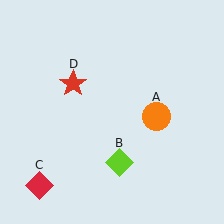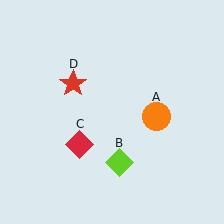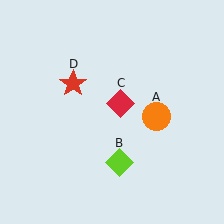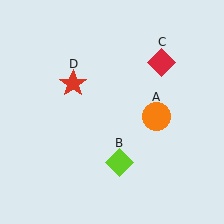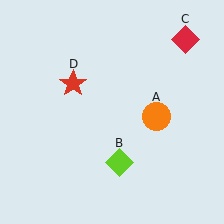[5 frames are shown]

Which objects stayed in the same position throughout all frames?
Orange circle (object A) and lime diamond (object B) and red star (object D) remained stationary.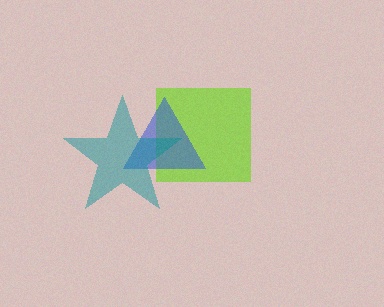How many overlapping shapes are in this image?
There are 3 overlapping shapes in the image.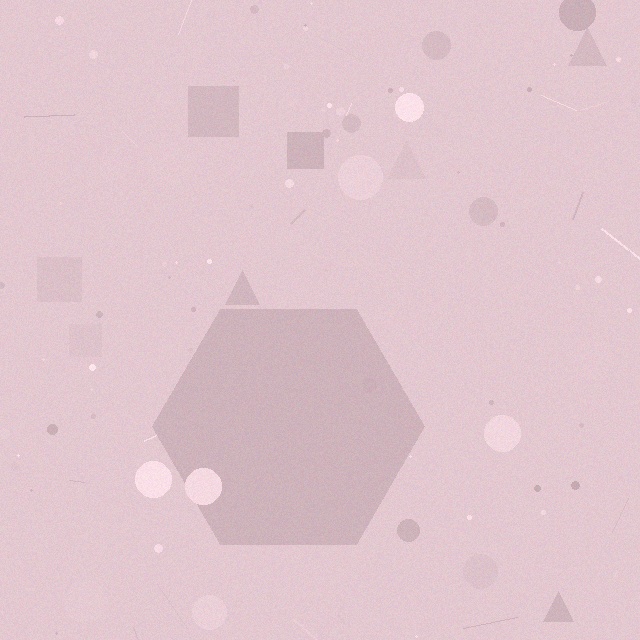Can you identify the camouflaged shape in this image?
The camouflaged shape is a hexagon.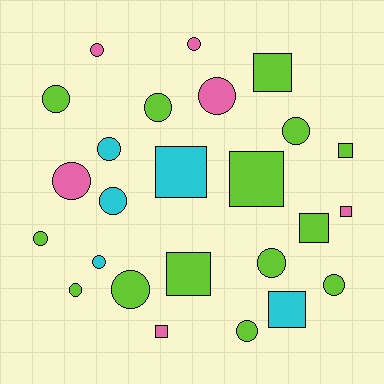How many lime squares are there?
There are 5 lime squares.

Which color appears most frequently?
Lime, with 14 objects.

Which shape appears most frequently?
Circle, with 16 objects.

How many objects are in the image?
There are 25 objects.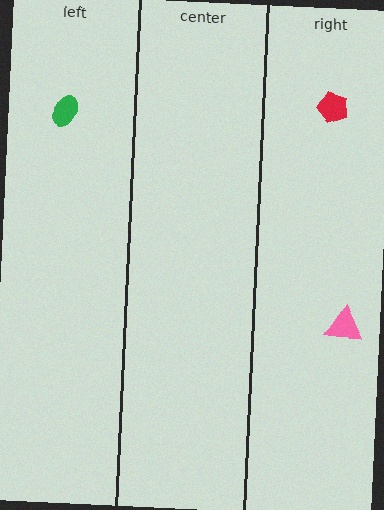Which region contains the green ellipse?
The left region.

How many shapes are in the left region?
1.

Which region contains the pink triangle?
The right region.